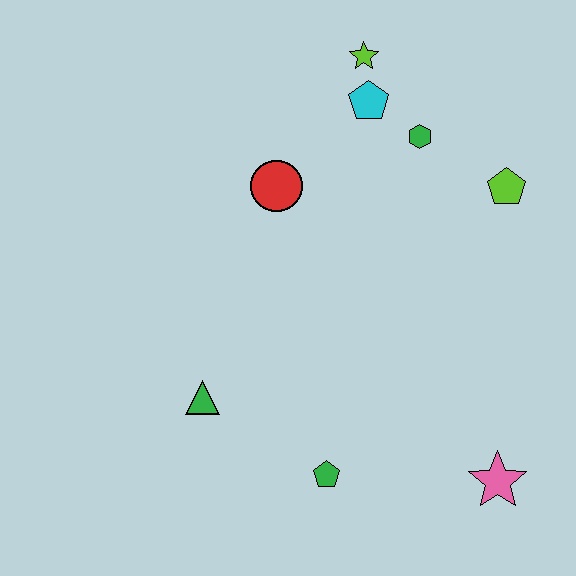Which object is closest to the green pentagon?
The green triangle is closest to the green pentagon.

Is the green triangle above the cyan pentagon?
No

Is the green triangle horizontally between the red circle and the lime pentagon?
No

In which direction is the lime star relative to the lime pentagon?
The lime star is to the left of the lime pentagon.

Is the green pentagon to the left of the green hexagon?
Yes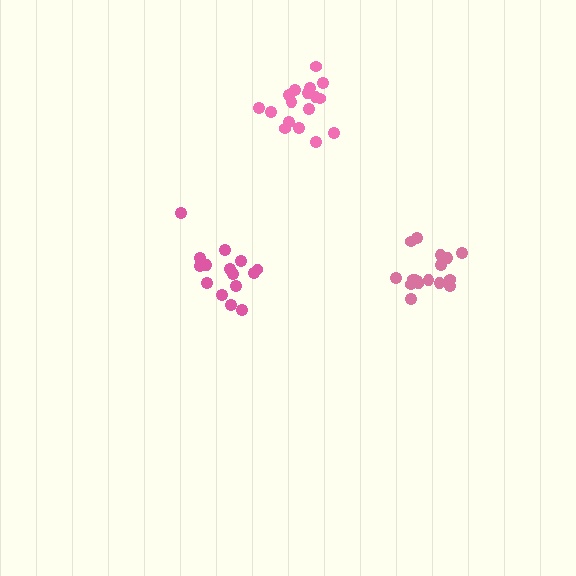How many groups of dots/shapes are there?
There are 3 groups.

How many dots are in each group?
Group 1: 15 dots, Group 2: 17 dots, Group 3: 17 dots (49 total).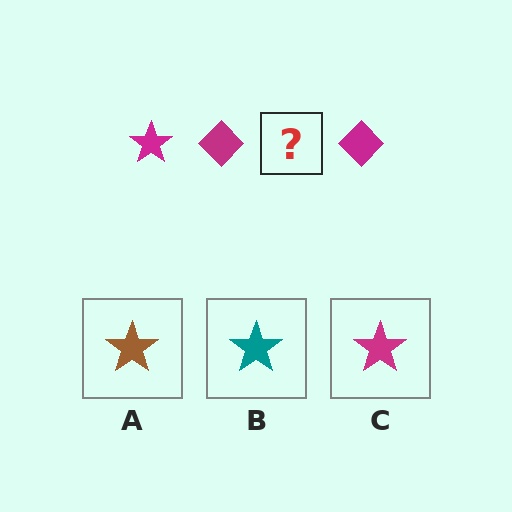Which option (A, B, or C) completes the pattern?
C.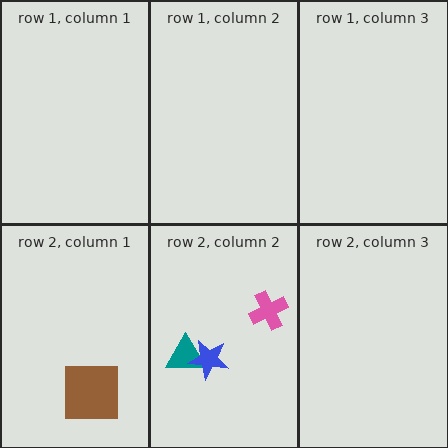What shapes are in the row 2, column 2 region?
The pink cross, the teal triangle, the blue star.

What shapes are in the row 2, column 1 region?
The brown square.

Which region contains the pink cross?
The row 2, column 2 region.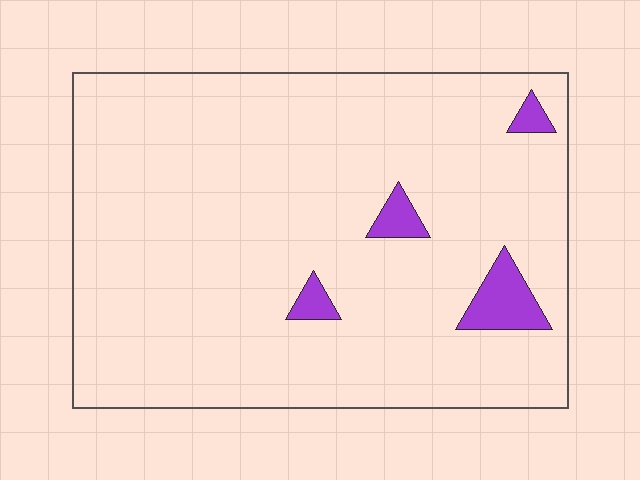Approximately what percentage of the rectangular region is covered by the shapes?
Approximately 5%.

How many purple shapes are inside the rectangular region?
4.